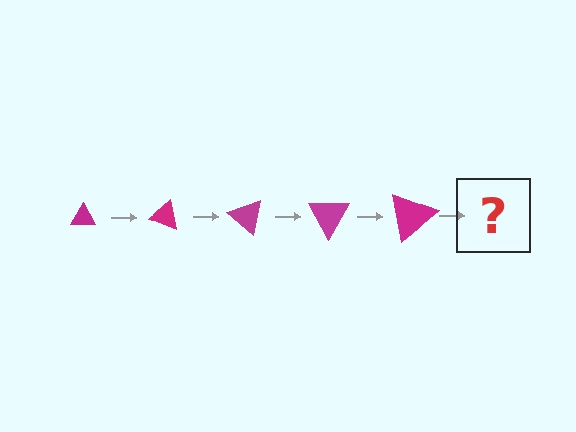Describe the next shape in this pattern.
It should be a triangle, larger than the previous one and rotated 100 degrees from the start.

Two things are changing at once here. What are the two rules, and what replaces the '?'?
The two rules are that the triangle grows larger each step and it rotates 20 degrees each step. The '?' should be a triangle, larger than the previous one and rotated 100 degrees from the start.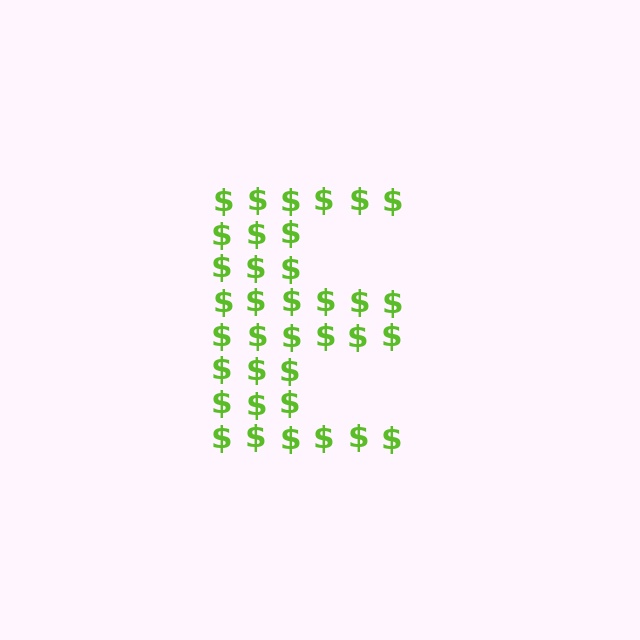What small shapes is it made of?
It is made of small dollar signs.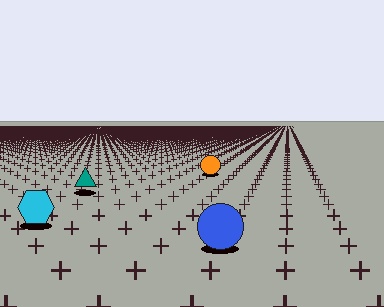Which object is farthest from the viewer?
The orange circle is farthest from the viewer. It appears smaller and the ground texture around it is denser.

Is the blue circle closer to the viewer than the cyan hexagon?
Yes. The blue circle is closer — you can tell from the texture gradient: the ground texture is coarser near it.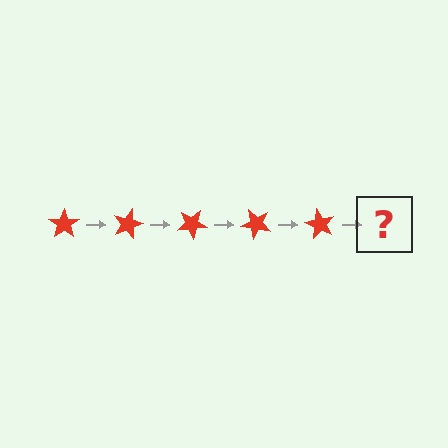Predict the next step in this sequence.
The next step is a red star rotated 75 degrees.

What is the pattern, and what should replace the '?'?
The pattern is that the star rotates 15 degrees each step. The '?' should be a red star rotated 75 degrees.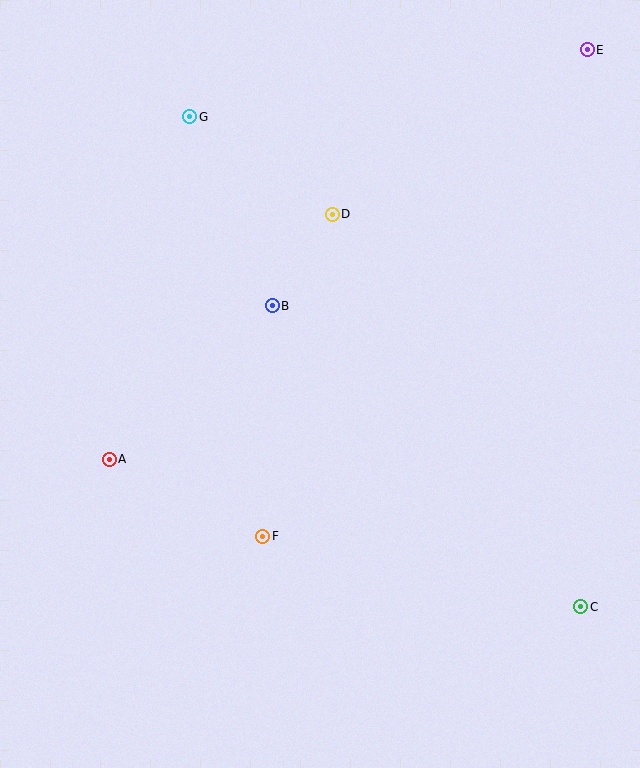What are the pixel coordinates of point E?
Point E is at (587, 50).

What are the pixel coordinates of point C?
Point C is at (581, 607).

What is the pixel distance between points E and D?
The distance between E and D is 303 pixels.